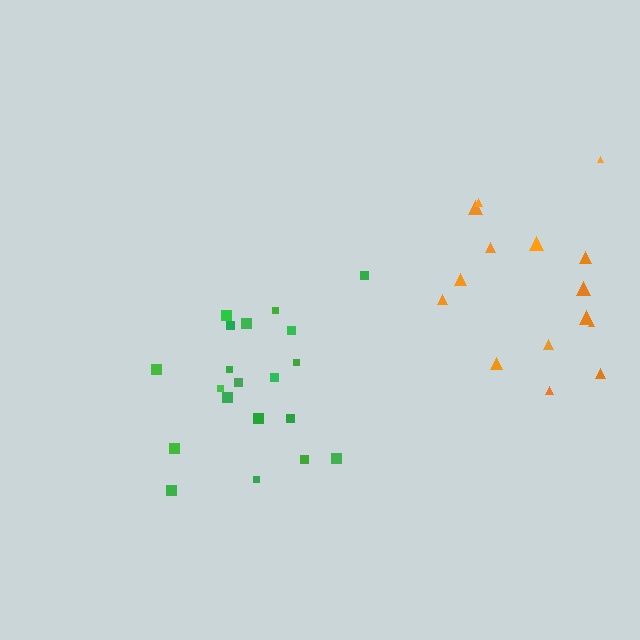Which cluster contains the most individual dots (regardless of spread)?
Green (20).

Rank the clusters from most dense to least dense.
green, orange.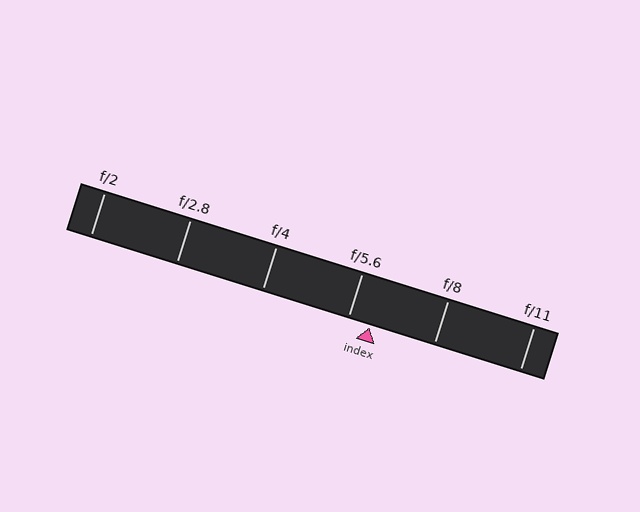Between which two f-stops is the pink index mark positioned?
The index mark is between f/5.6 and f/8.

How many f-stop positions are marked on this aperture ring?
There are 6 f-stop positions marked.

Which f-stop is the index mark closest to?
The index mark is closest to f/5.6.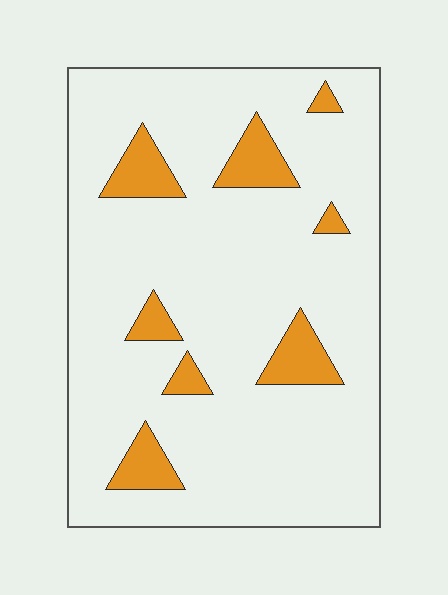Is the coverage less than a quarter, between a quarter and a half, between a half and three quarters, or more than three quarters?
Less than a quarter.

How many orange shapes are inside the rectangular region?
8.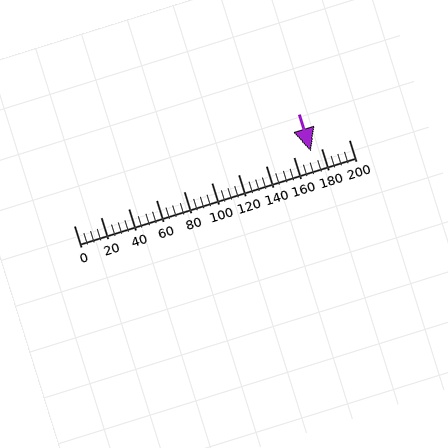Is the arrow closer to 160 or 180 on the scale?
The arrow is closer to 180.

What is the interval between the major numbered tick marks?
The major tick marks are spaced 20 units apart.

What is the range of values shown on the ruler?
The ruler shows values from 0 to 200.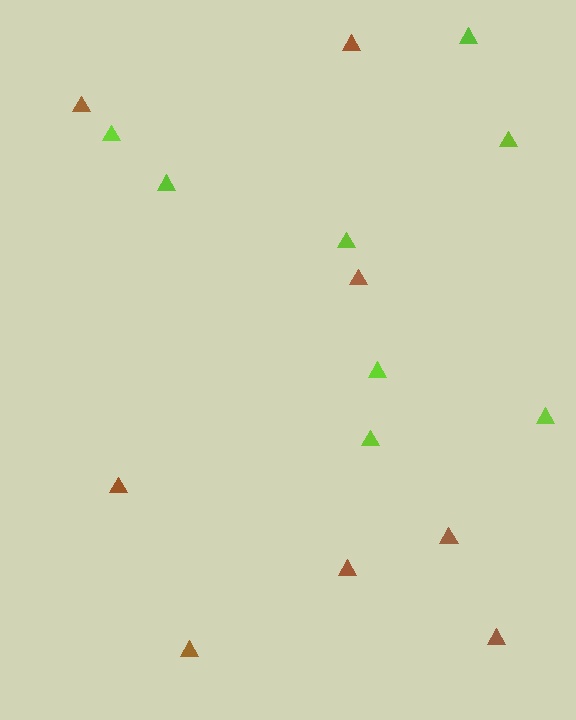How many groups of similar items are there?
There are 2 groups: one group of brown triangles (8) and one group of lime triangles (8).